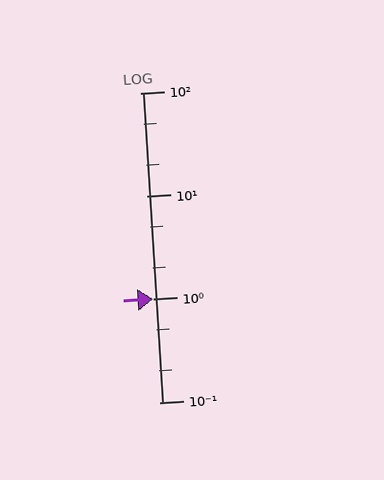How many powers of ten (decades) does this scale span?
The scale spans 3 decades, from 0.1 to 100.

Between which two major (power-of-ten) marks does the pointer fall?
The pointer is between 1 and 10.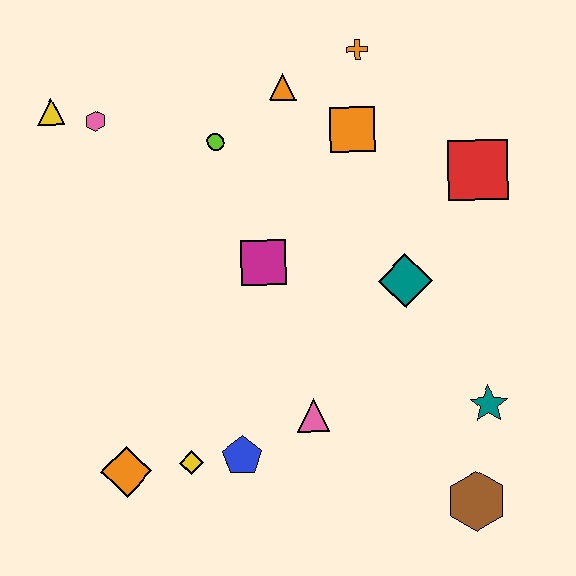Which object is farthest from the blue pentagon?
The orange cross is farthest from the blue pentagon.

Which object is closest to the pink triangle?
The blue pentagon is closest to the pink triangle.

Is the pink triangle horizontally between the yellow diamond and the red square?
Yes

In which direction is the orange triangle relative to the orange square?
The orange triangle is to the left of the orange square.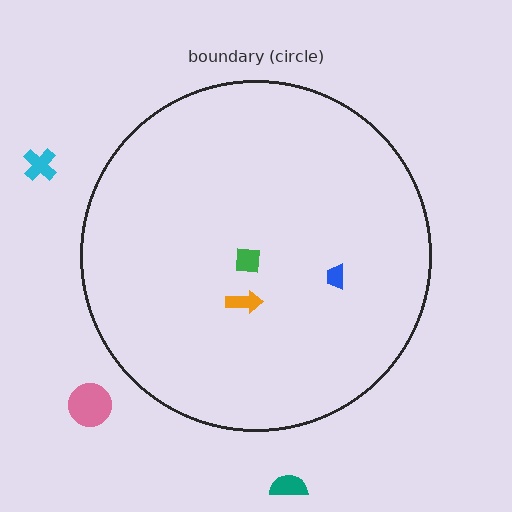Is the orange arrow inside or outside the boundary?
Inside.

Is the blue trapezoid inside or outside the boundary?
Inside.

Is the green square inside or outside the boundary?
Inside.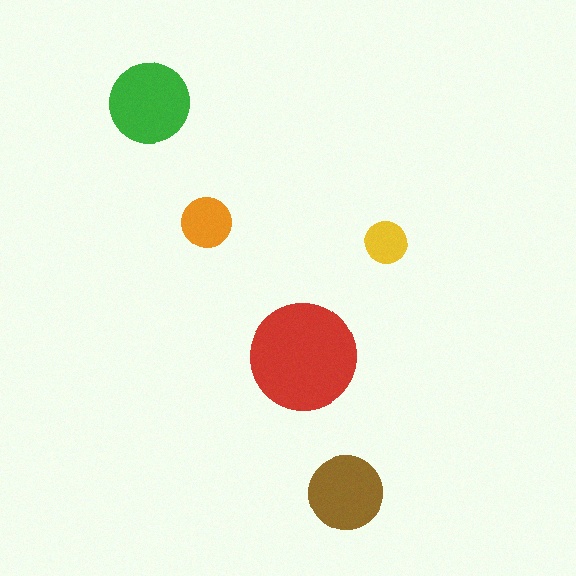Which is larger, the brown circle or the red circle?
The red one.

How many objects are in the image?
There are 5 objects in the image.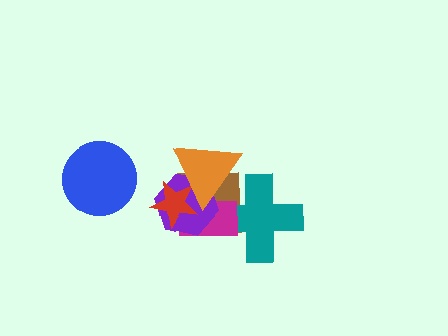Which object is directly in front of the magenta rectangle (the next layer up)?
The purple hexagon is directly in front of the magenta rectangle.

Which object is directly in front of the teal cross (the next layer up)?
The magenta rectangle is directly in front of the teal cross.